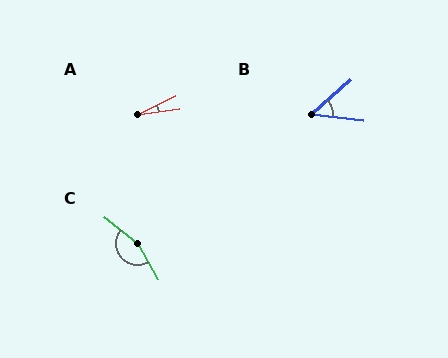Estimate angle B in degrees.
Approximately 48 degrees.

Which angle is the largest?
C, at approximately 159 degrees.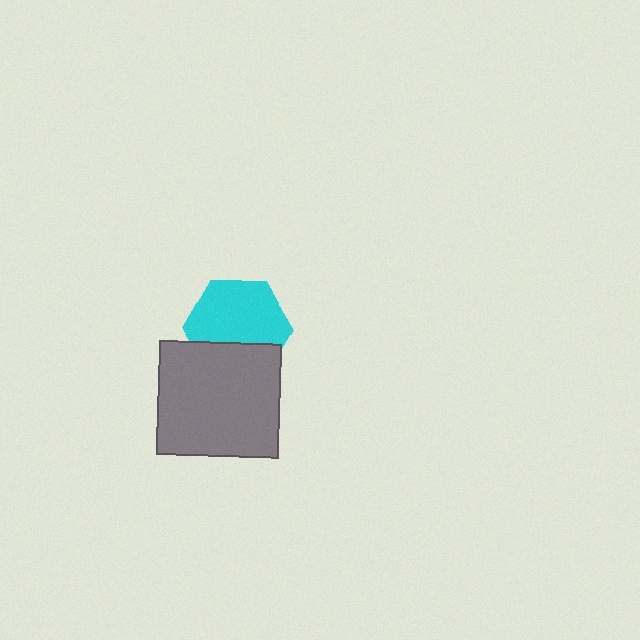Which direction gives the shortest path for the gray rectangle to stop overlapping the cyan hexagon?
Moving down gives the shortest separation.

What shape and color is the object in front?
The object in front is a gray rectangle.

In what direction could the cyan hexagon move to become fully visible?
The cyan hexagon could move up. That would shift it out from behind the gray rectangle entirely.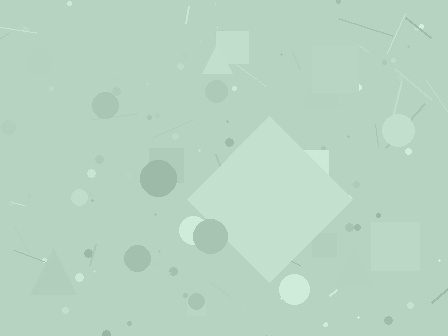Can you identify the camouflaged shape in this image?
The camouflaged shape is a diamond.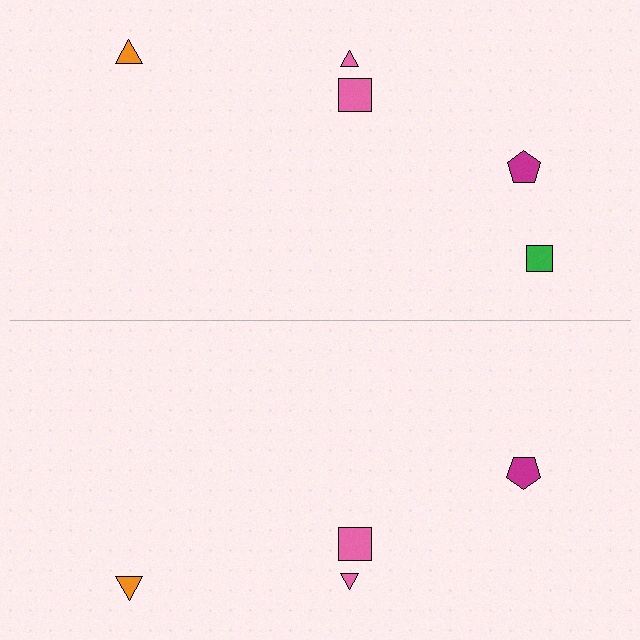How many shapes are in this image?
There are 9 shapes in this image.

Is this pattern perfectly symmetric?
No, the pattern is not perfectly symmetric. A green square is missing from the bottom side.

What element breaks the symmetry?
A green square is missing from the bottom side.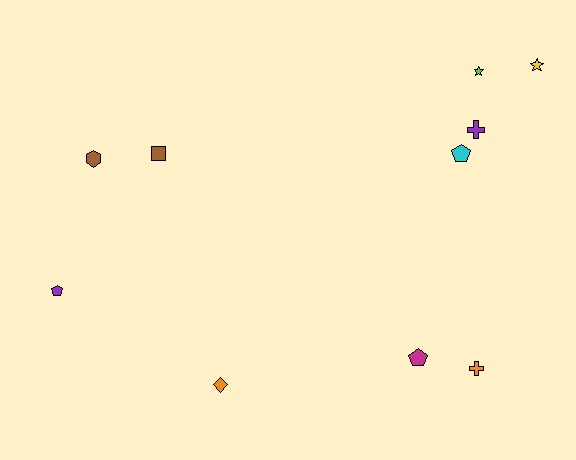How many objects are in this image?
There are 10 objects.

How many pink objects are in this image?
There are no pink objects.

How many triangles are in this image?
There are no triangles.